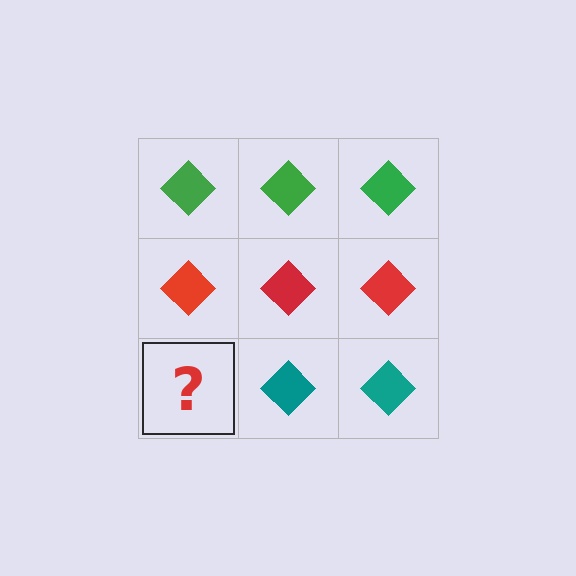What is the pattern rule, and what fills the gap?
The rule is that each row has a consistent color. The gap should be filled with a teal diamond.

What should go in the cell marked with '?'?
The missing cell should contain a teal diamond.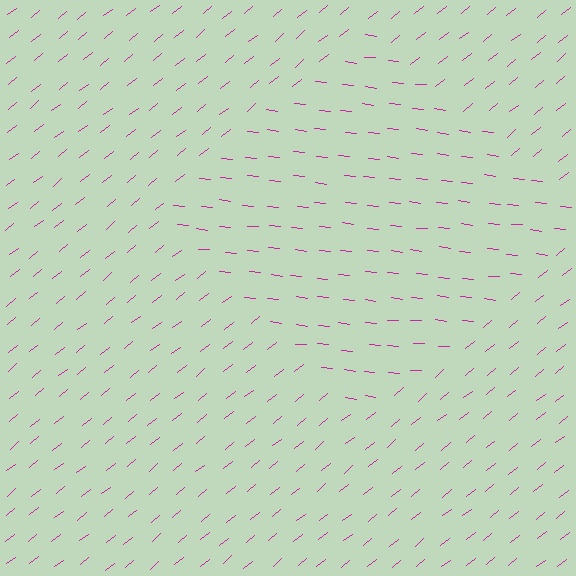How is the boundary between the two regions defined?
The boundary is defined purely by a change in line orientation (approximately 45 degrees difference). All lines are the same color and thickness.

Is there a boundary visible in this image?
Yes, there is a texture boundary formed by a change in line orientation.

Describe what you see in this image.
The image is filled with small magenta line segments. A diamond region in the image has lines oriented differently from the surrounding lines, creating a visible texture boundary.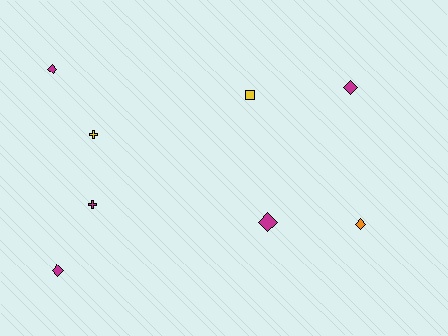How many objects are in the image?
There are 8 objects.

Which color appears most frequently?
Magenta, with 5 objects.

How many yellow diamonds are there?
There are no yellow diamonds.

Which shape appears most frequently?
Diamond, with 5 objects.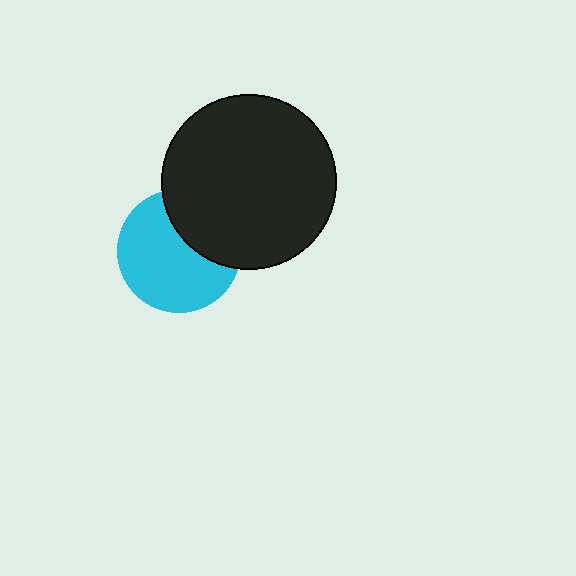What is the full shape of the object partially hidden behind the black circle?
The partially hidden object is a cyan circle.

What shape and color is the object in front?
The object in front is a black circle.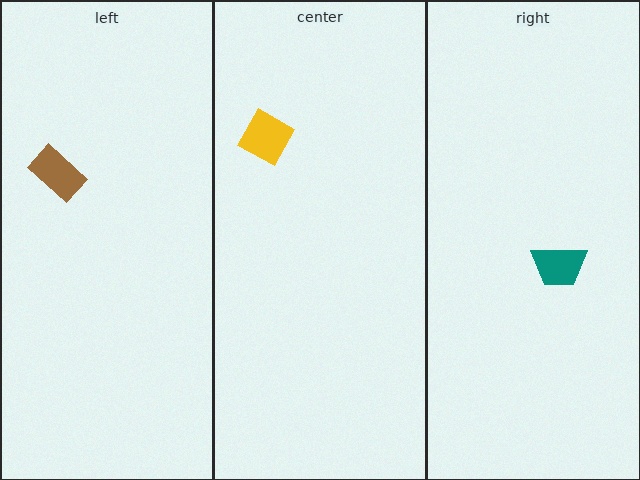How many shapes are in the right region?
1.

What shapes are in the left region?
The brown rectangle.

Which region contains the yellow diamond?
The center region.